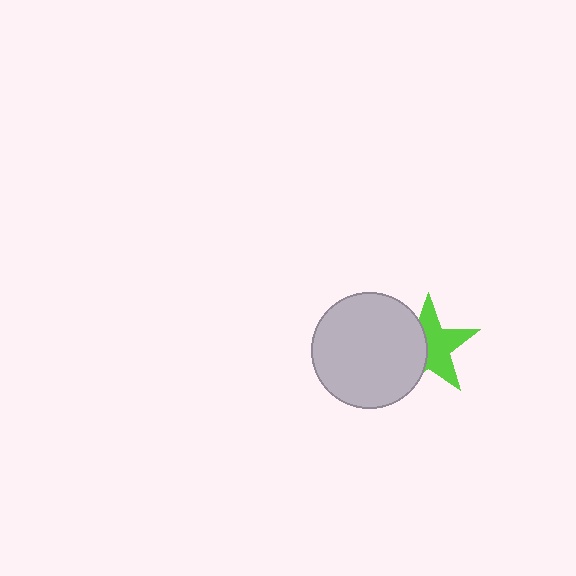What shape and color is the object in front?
The object in front is a light gray circle.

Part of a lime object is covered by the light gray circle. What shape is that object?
It is a star.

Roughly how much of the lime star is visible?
About half of it is visible (roughly 58%).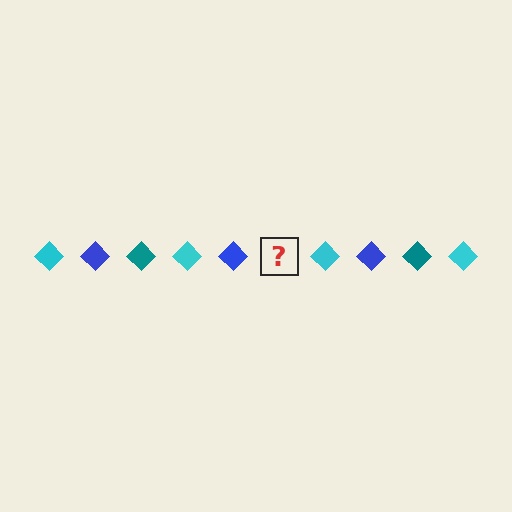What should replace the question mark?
The question mark should be replaced with a teal diamond.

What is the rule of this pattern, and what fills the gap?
The rule is that the pattern cycles through cyan, blue, teal diamonds. The gap should be filled with a teal diamond.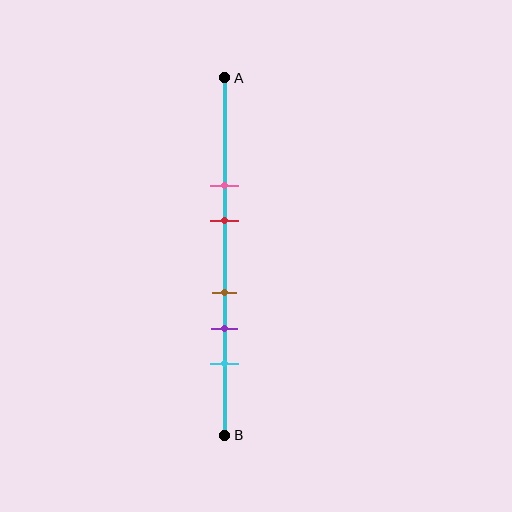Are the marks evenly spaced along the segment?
No, the marks are not evenly spaced.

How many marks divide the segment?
There are 5 marks dividing the segment.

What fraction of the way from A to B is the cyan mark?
The cyan mark is approximately 80% (0.8) of the way from A to B.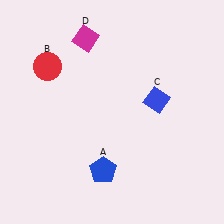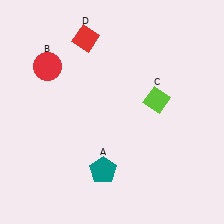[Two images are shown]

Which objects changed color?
A changed from blue to teal. C changed from blue to lime. D changed from magenta to red.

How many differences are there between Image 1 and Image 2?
There are 3 differences between the two images.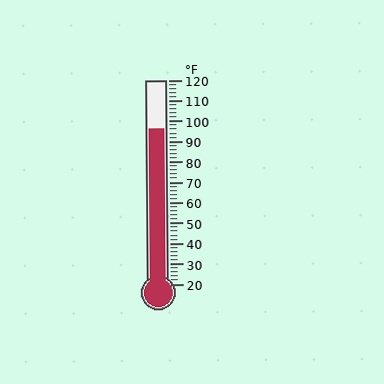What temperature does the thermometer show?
The thermometer shows approximately 96°F.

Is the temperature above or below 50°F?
The temperature is above 50°F.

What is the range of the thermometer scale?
The thermometer scale ranges from 20°F to 120°F.